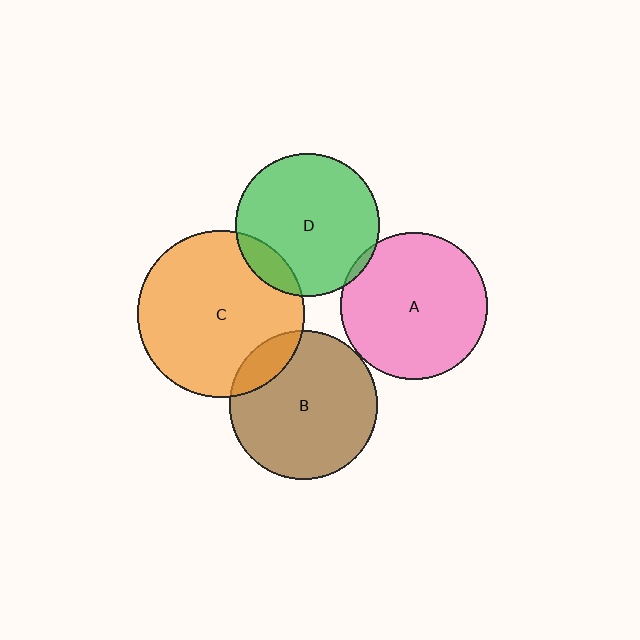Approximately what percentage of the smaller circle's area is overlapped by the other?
Approximately 10%.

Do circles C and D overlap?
Yes.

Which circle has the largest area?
Circle C (orange).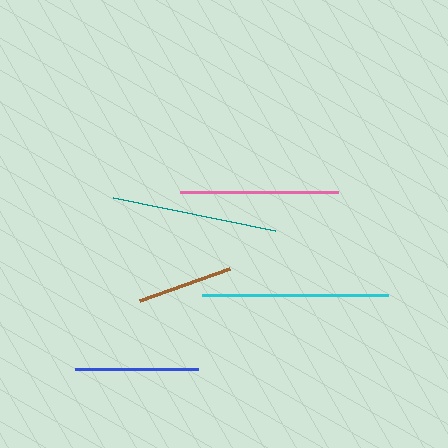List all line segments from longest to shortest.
From longest to shortest: cyan, teal, pink, blue, brown.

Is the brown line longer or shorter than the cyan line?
The cyan line is longer than the brown line.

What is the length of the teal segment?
The teal segment is approximately 166 pixels long.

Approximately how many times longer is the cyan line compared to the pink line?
The cyan line is approximately 1.2 times the length of the pink line.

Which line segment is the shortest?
The brown line is the shortest at approximately 95 pixels.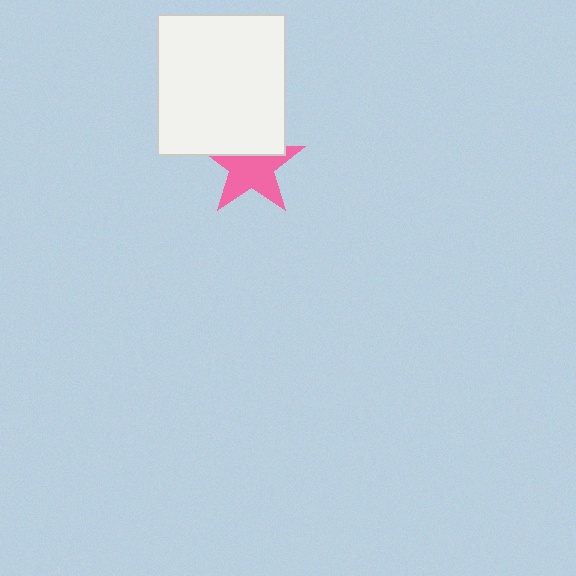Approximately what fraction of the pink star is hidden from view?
Roughly 34% of the pink star is hidden behind the white rectangle.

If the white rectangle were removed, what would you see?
You would see the complete pink star.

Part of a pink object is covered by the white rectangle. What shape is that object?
It is a star.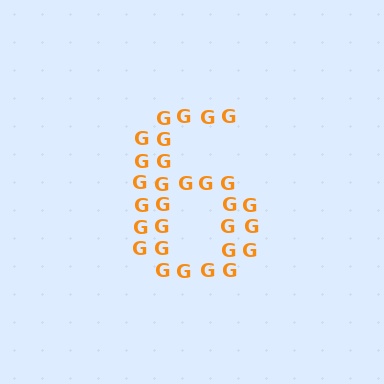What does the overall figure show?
The overall figure shows the digit 6.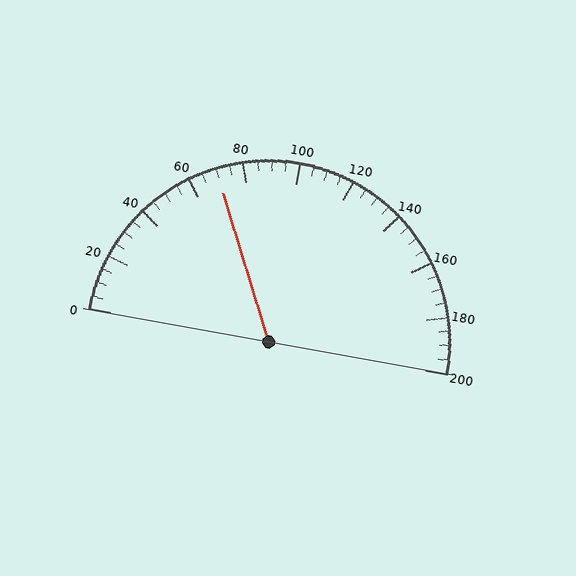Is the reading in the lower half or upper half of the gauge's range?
The reading is in the lower half of the range (0 to 200).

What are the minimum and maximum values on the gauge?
The gauge ranges from 0 to 200.